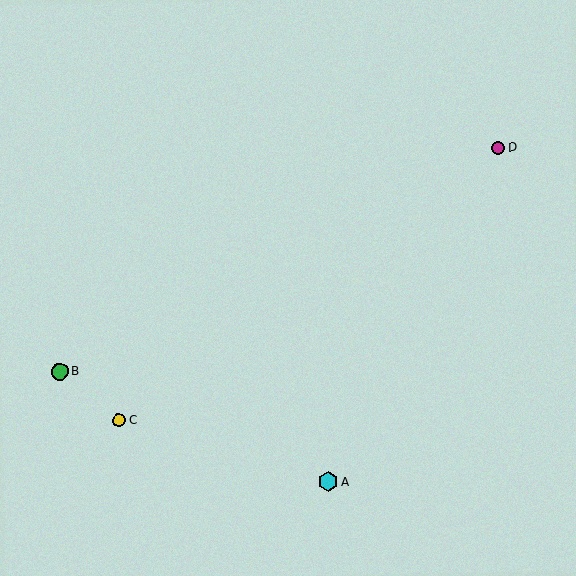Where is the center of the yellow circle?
The center of the yellow circle is at (119, 421).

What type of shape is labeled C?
Shape C is a yellow circle.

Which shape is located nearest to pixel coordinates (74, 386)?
The green circle (labeled B) at (60, 372) is nearest to that location.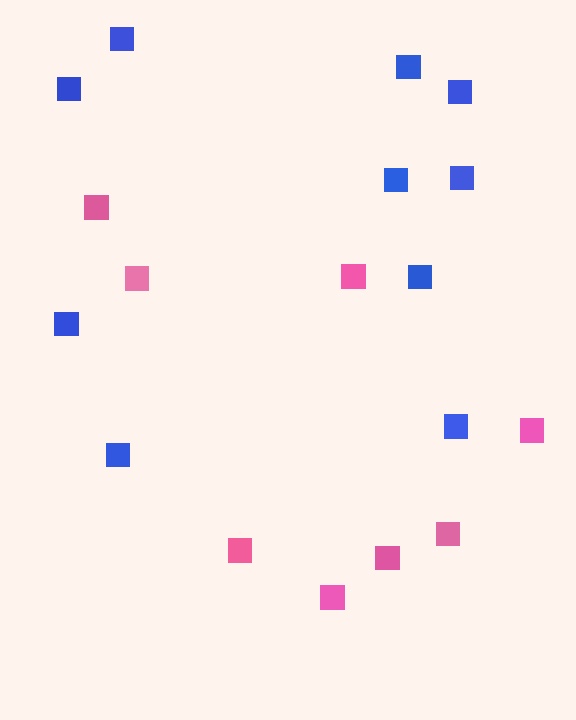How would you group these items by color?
There are 2 groups: one group of pink squares (8) and one group of blue squares (10).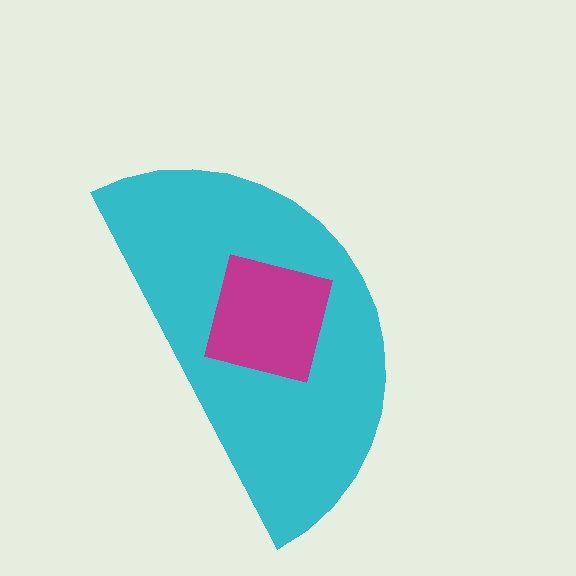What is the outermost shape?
The cyan semicircle.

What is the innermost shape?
The magenta square.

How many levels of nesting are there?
2.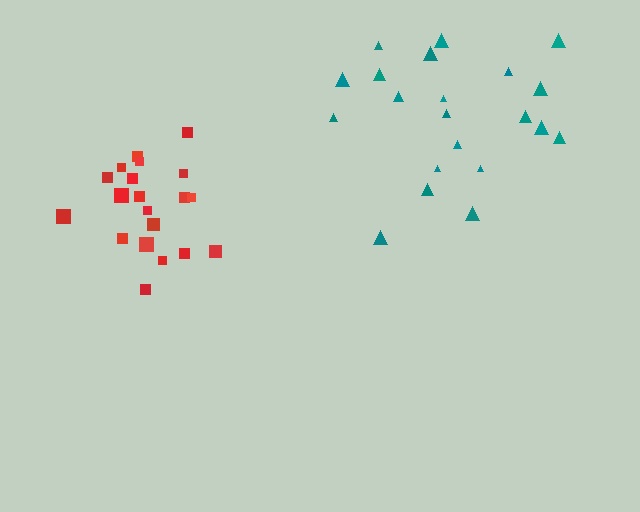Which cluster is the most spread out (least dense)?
Teal.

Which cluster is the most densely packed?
Red.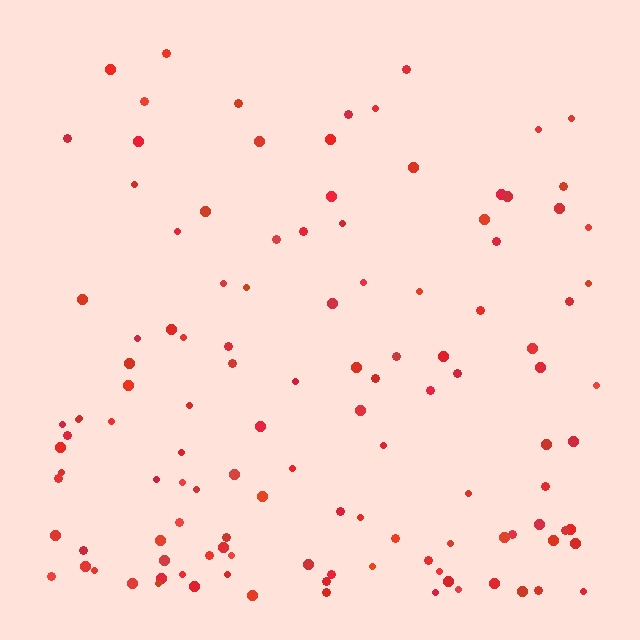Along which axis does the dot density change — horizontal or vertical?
Vertical.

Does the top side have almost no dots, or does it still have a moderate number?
Still a moderate number, just noticeably fewer than the bottom.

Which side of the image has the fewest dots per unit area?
The top.